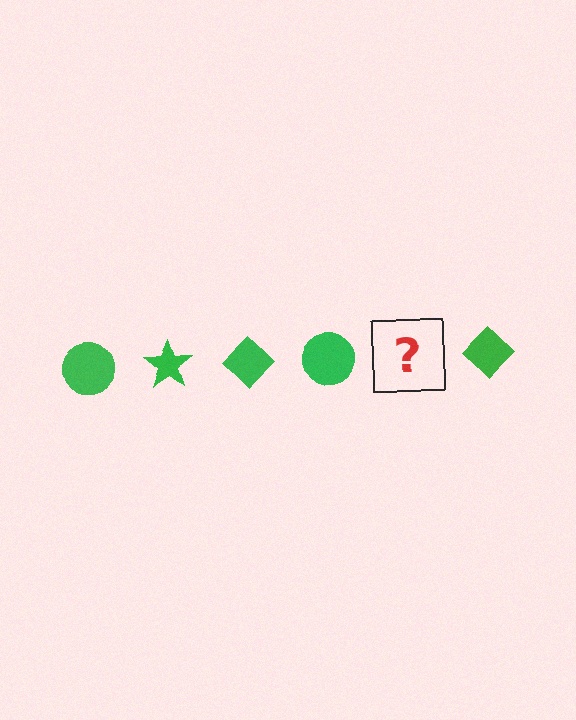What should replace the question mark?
The question mark should be replaced with a green star.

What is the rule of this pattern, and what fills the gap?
The rule is that the pattern cycles through circle, star, diamond shapes in green. The gap should be filled with a green star.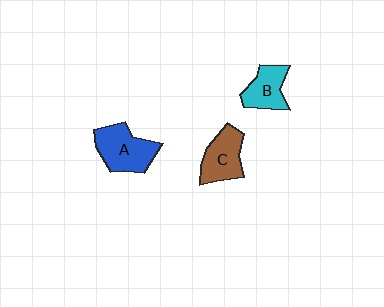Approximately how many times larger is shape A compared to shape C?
Approximately 1.2 times.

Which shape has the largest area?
Shape A (blue).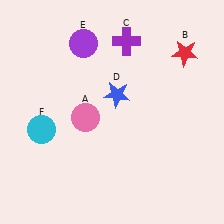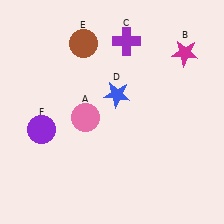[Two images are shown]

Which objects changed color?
B changed from red to magenta. E changed from purple to brown. F changed from cyan to purple.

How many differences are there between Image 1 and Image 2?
There are 3 differences between the two images.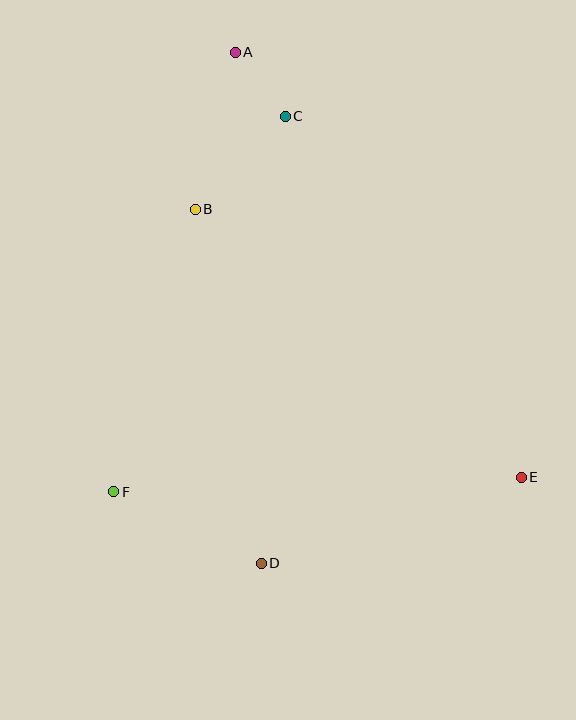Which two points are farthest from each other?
Points A and E are farthest from each other.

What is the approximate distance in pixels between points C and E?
The distance between C and E is approximately 431 pixels.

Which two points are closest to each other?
Points A and C are closest to each other.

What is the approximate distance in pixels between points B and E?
The distance between B and E is approximately 422 pixels.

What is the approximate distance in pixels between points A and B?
The distance between A and B is approximately 162 pixels.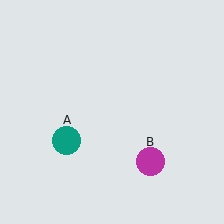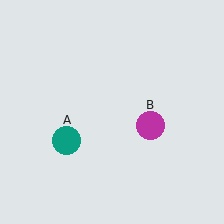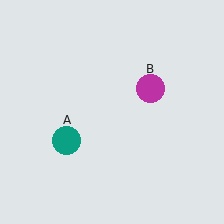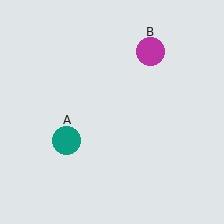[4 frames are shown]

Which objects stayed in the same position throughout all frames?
Teal circle (object A) remained stationary.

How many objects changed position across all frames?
1 object changed position: magenta circle (object B).